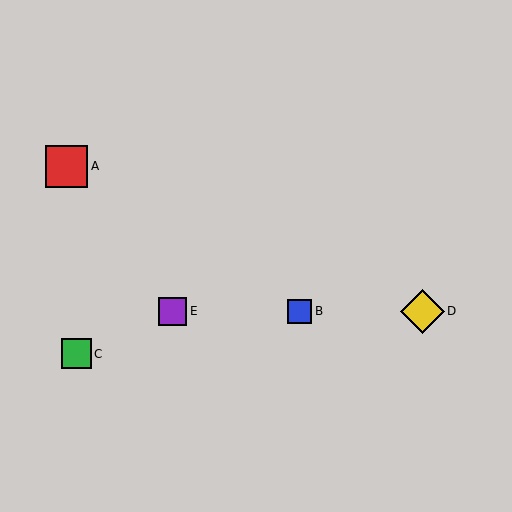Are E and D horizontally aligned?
Yes, both are at y≈311.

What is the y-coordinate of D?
Object D is at y≈311.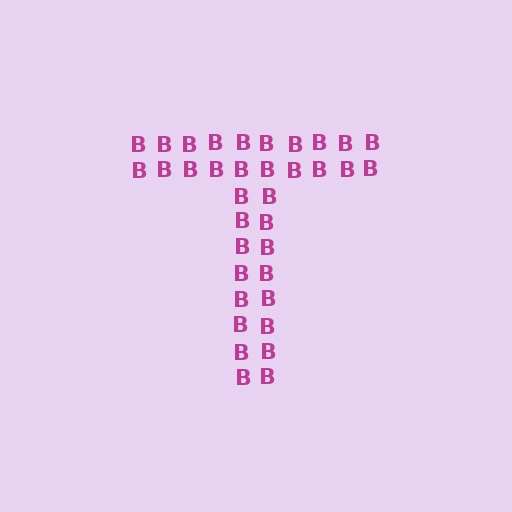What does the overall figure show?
The overall figure shows the letter T.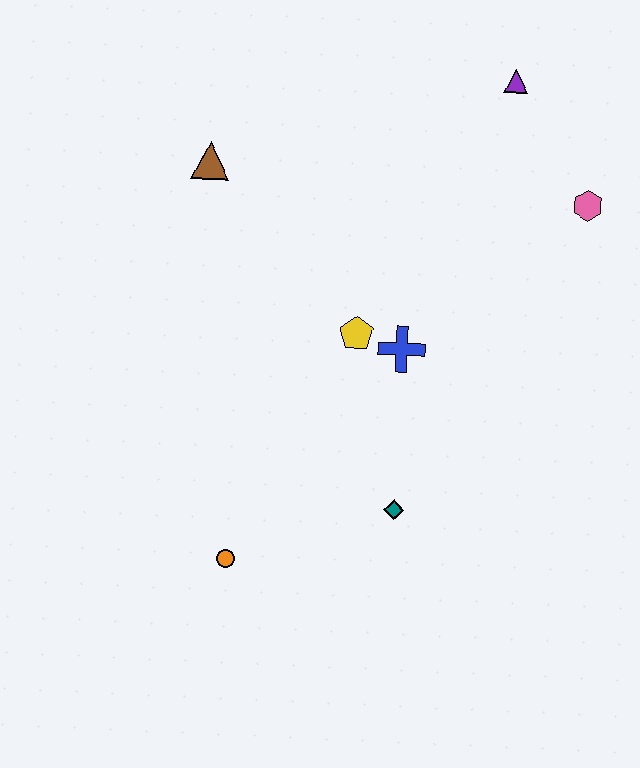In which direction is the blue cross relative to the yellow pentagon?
The blue cross is to the right of the yellow pentagon.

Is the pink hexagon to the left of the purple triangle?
No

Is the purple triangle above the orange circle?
Yes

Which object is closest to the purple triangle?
The pink hexagon is closest to the purple triangle.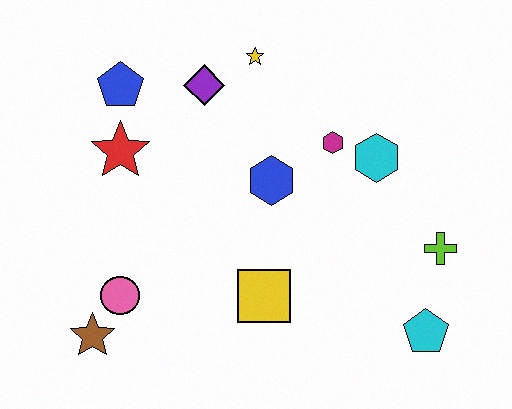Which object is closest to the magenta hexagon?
The cyan hexagon is closest to the magenta hexagon.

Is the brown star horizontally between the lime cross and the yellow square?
No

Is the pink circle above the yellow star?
No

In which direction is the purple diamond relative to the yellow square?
The purple diamond is above the yellow square.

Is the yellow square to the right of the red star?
Yes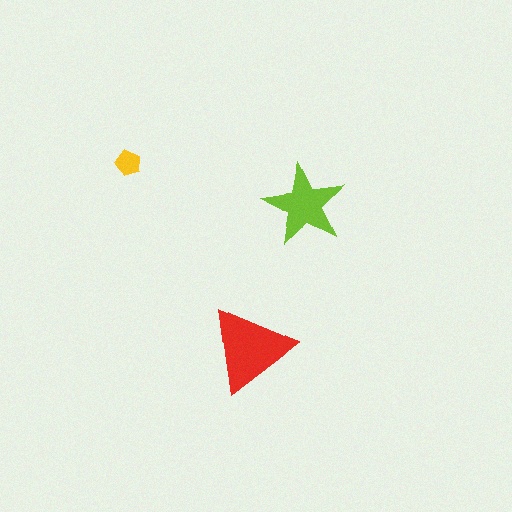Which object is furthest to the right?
The lime star is rightmost.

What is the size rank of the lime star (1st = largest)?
2nd.